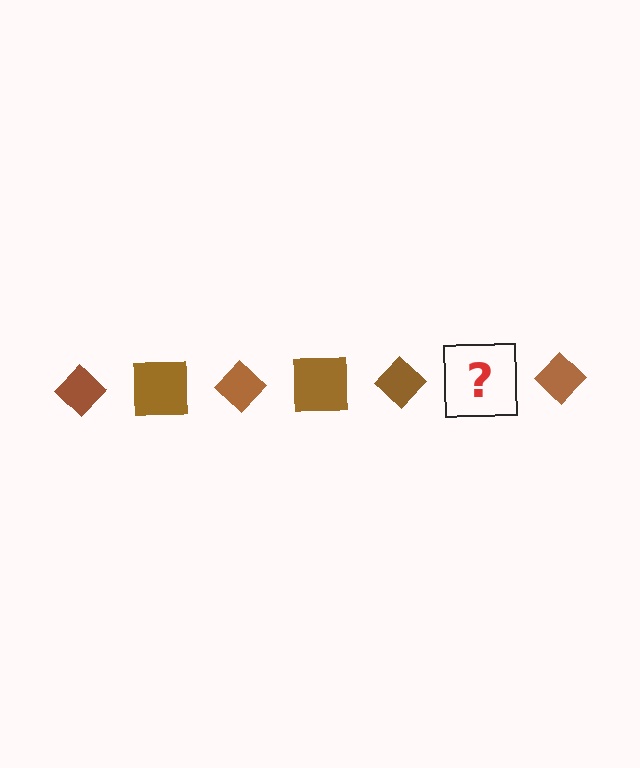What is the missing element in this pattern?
The missing element is a brown square.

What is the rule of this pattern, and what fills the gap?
The rule is that the pattern cycles through diamond, square shapes in brown. The gap should be filled with a brown square.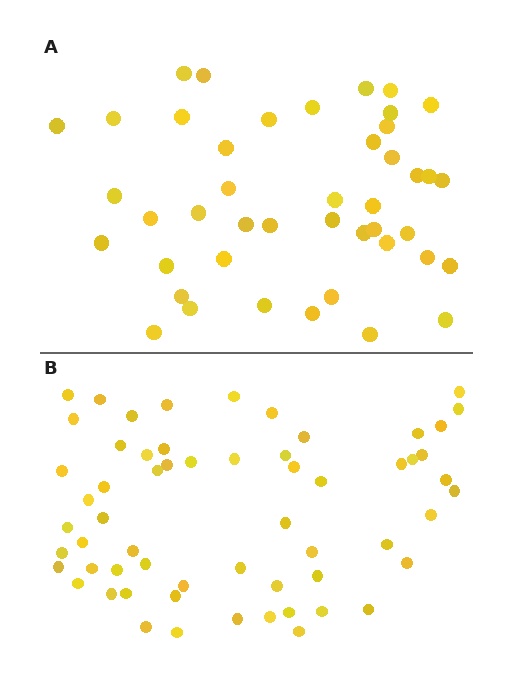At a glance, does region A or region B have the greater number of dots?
Region B (the bottom region) has more dots.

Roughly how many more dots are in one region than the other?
Region B has approximately 15 more dots than region A.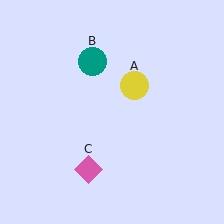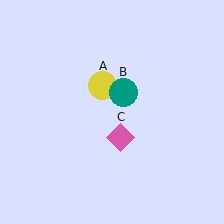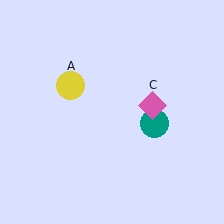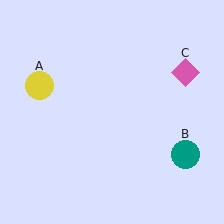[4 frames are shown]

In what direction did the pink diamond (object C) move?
The pink diamond (object C) moved up and to the right.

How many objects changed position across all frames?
3 objects changed position: yellow circle (object A), teal circle (object B), pink diamond (object C).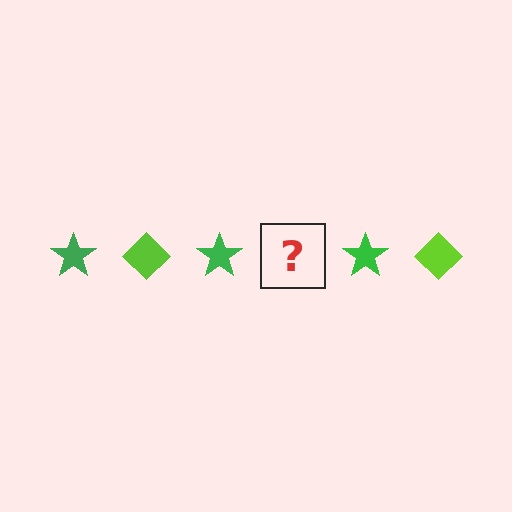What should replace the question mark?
The question mark should be replaced with a lime diamond.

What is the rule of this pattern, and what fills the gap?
The rule is that the pattern alternates between green star and lime diamond. The gap should be filled with a lime diamond.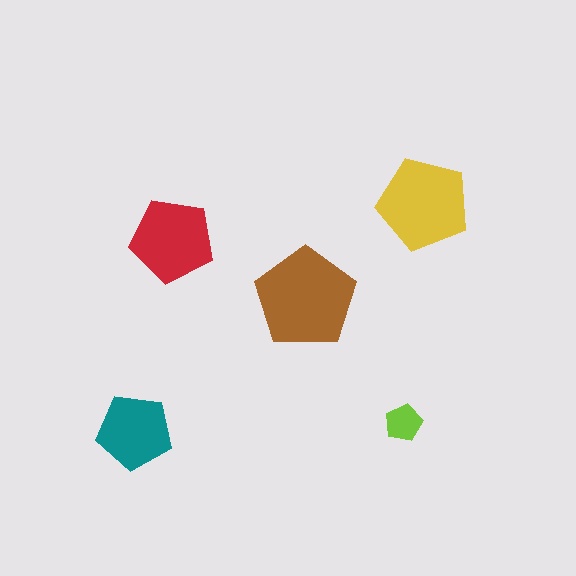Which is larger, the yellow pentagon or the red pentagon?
The yellow one.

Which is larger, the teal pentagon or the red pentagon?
The red one.